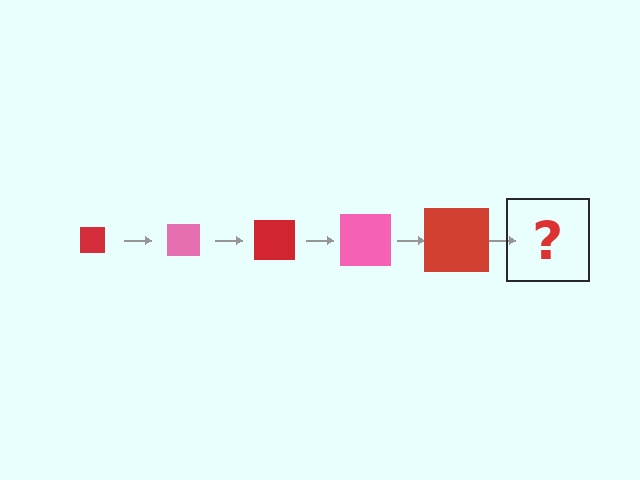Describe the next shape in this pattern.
It should be a pink square, larger than the previous one.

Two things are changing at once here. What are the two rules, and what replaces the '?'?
The two rules are that the square grows larger each step and the color cycles through red and pink. The '?' should be a pink square, larger than the previous one.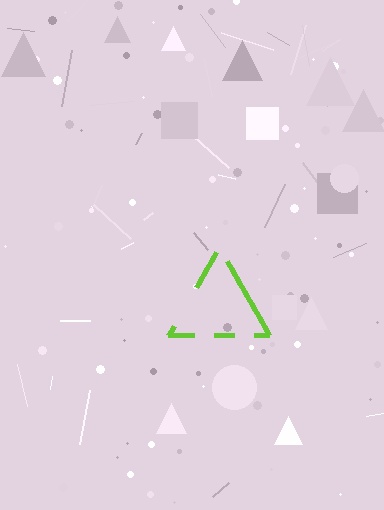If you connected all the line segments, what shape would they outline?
They would outline a triangle.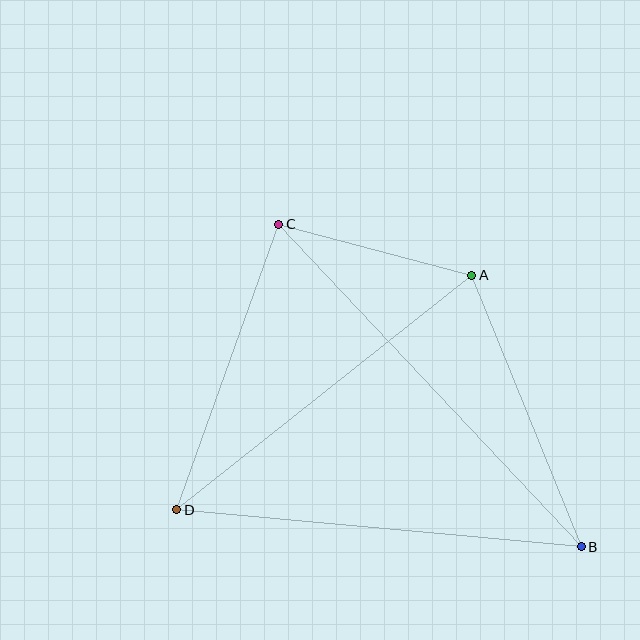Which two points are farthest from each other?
Points B and C are farthest from each other.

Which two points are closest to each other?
Points A and C are closest to each other.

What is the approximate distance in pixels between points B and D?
The distance between B and D is approximately 406 pixels.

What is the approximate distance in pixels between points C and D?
The distance between C and D is approximately 303 pixels.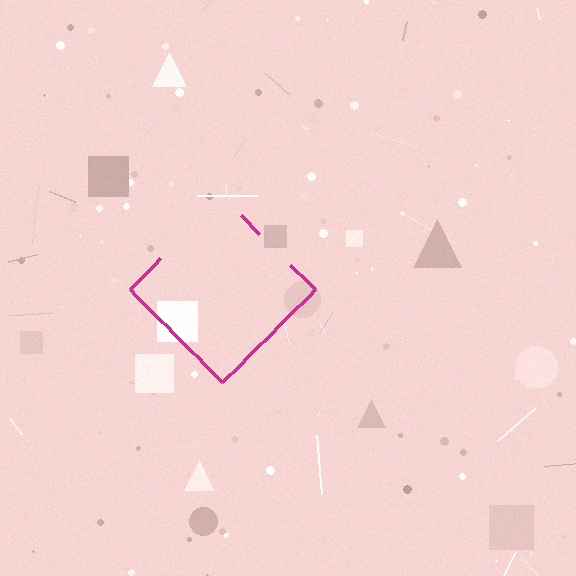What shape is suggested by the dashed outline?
The dashed outline suggests a diamond.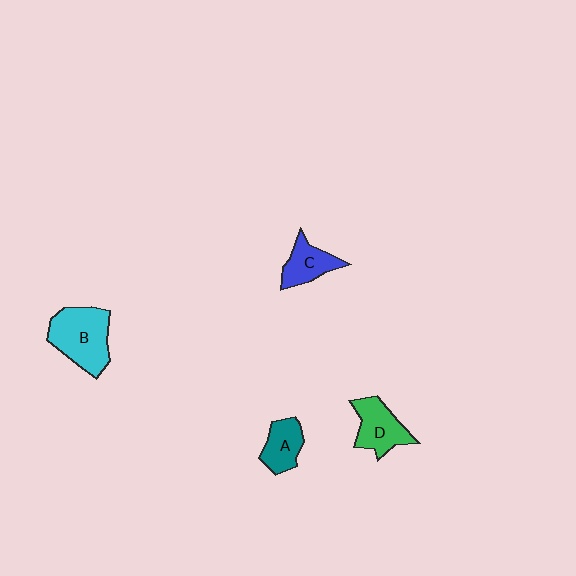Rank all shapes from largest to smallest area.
From largest to smallest: B (cyan), D (green), C (blue), A (teal).